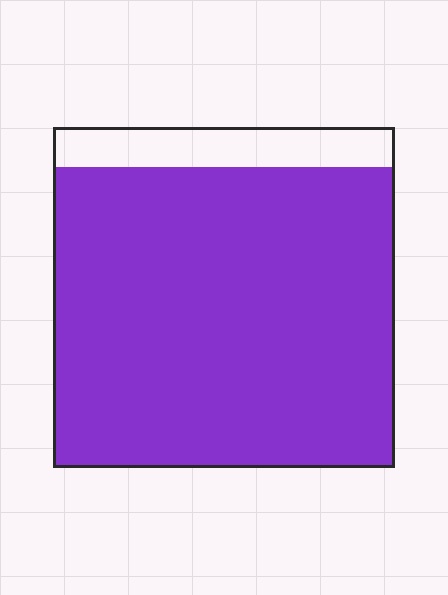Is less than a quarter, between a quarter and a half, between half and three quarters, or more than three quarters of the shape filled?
More than three quarters.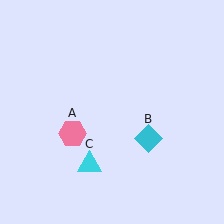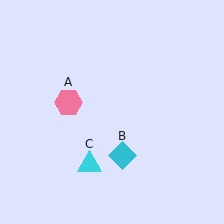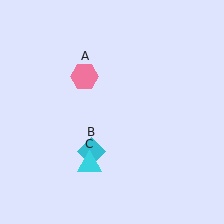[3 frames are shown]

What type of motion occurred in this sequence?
The pink hexagon (object A), cyan diamond (object B) rotated clockwise around the center of the scene.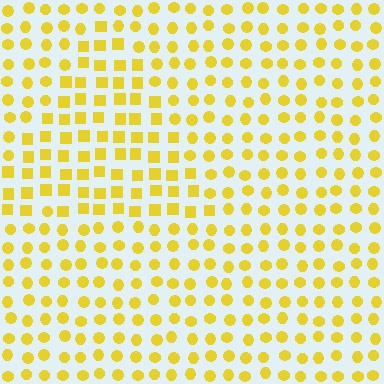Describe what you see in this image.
The image is filled with small yellow elements arranged in a uniform grid. A triangle-shaped region contains squares, while the surrounding area contains circles. The boundary is defined purely by the change in element shape.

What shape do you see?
I see a triangle.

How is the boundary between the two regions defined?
The boundary is defined by a change in element shape: squares inside vs. circles outside. All elements share the same color and spacing.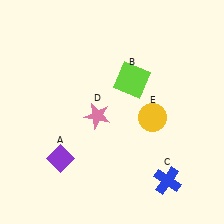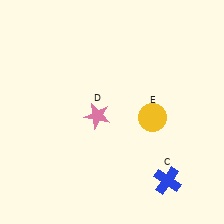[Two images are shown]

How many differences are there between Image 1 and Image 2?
There are 2 differences between the two images.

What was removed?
The purple diamond (A), the lime square (B) were removed in Image 2.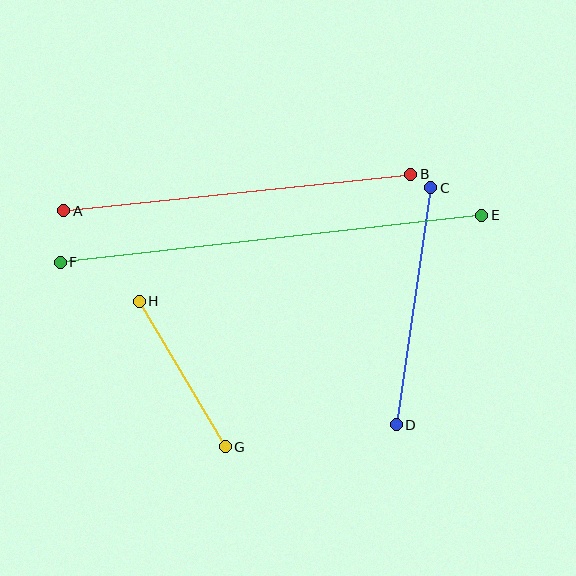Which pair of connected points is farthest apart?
Points E and F are farthest apart.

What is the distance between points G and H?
The distance is approximately 169 pixels.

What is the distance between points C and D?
The distance is approximately 240 pixels.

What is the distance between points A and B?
The distance is approximately 349 pixels.